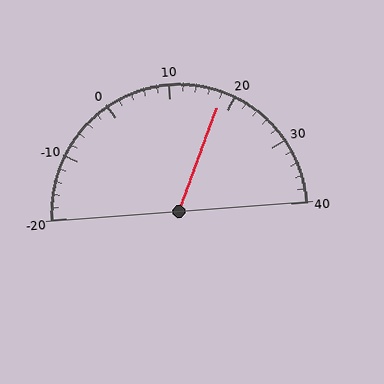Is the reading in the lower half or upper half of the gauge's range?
The reading is in the upper half of the range (-20 to 40).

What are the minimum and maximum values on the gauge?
The gauge ranges from -20 to 40.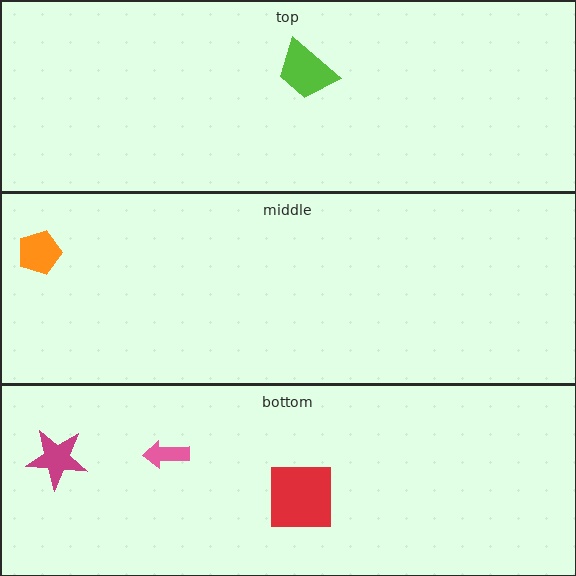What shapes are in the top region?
The lime trapezoid.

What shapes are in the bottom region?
The red square, the pink arrow, the magenta star.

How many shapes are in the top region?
1.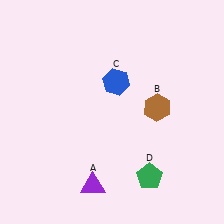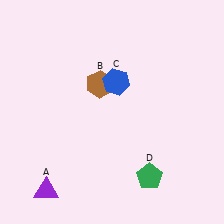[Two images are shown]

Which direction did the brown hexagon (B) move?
The brown hexagon (B) moved left.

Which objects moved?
The objects that moved are: the purple triangle (A), the brown hexagon (B).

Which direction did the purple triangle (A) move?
The purple triangle (A) moved left.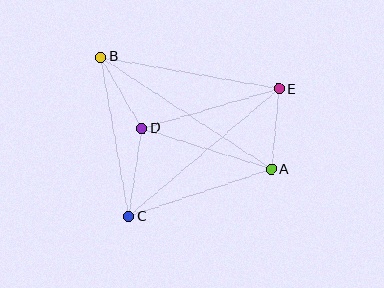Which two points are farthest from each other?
Points A and B are farthest from each other.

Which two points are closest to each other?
Points A and E are closest to each other.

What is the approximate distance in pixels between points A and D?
The distance between A and D is approximately 136 pixels.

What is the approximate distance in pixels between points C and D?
The distance between C and D is approximately 89 pixels.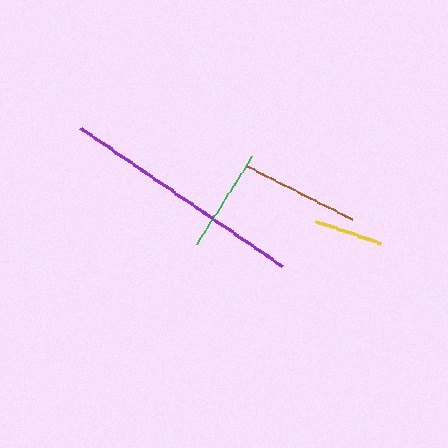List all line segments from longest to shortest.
From longest to shortest: purple, brown, green, yellow.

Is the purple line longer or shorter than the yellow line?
The purple line is longer than the yellow line.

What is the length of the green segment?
The green segment is approximately 103 pixels long.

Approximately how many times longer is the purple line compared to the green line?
The purple line is approximately 2.4 times the length of the green line.